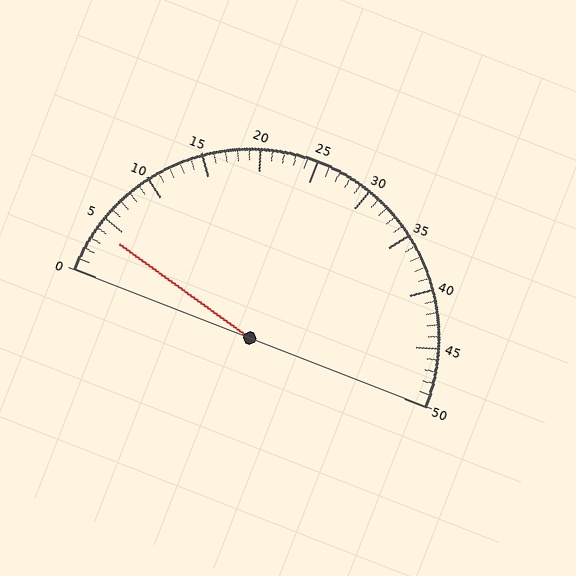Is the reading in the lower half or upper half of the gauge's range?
The reading is in the lower half of the range (0 to 50).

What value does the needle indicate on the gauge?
The needle indicates approximately 4.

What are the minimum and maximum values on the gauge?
The gauge ranges from 0 to 50.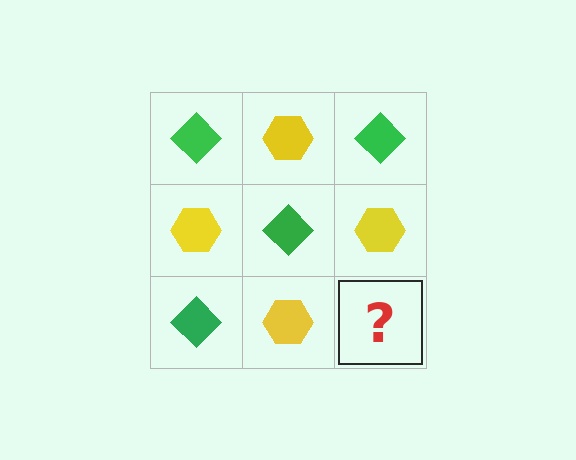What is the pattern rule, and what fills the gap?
The rule is that it alternates green diamond and yellow hexagon in a checkerboard pattern. The gap should be filled with a green diamond.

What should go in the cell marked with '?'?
The missing cell should contain a green diamond.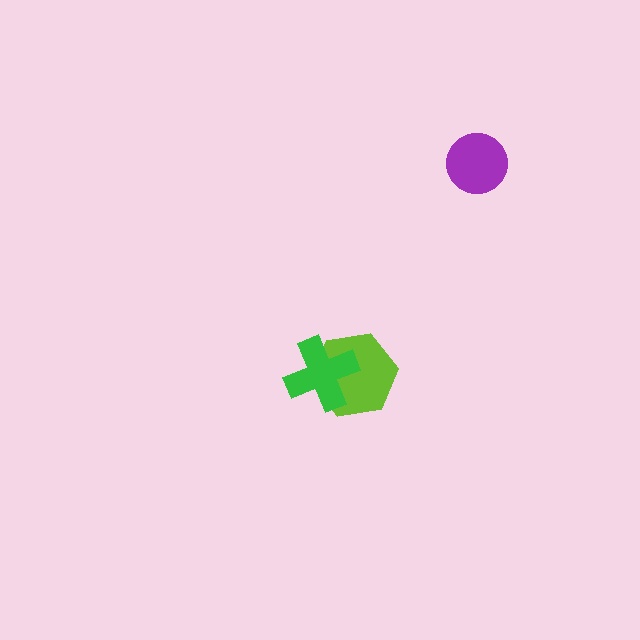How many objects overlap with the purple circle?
0 objects overlap with the purple circle.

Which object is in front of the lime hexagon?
The green cross is in front of the lime hexagon.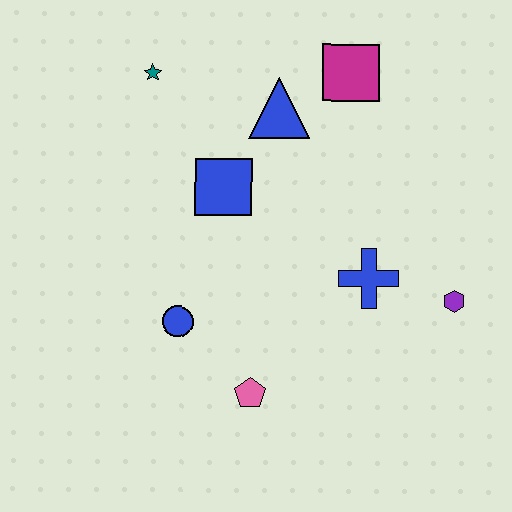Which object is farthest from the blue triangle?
The pink pentagon is farthest from the blue triangle.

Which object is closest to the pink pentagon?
The blue circle is closest to the pink pentagon.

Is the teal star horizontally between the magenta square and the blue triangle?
No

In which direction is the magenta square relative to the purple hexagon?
The magenta square is above the purple hexagon.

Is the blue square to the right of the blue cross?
No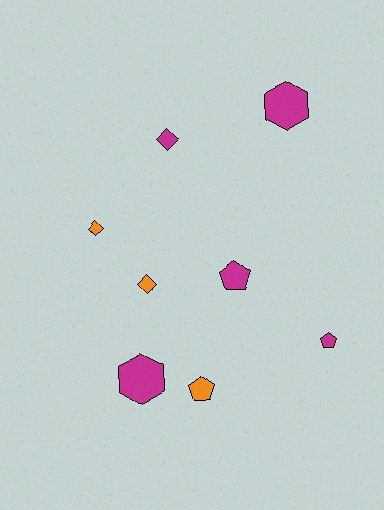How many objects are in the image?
There are 8 objects.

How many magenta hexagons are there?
There are 2 magenta hexagons.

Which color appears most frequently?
Magenta, with 5 objects.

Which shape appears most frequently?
Diamond, with 3 objects.